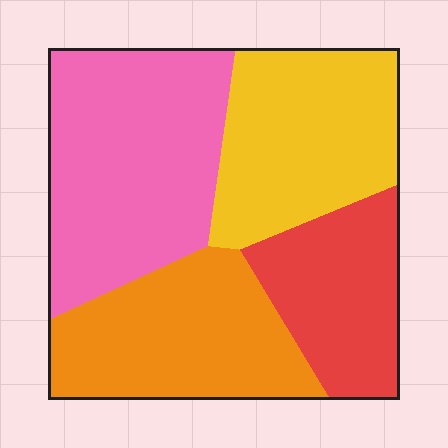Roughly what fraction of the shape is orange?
Orange takes up about one quarter (1/4) of the shape.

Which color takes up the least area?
Red, at roughly 20%.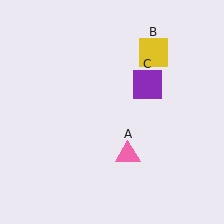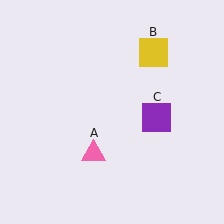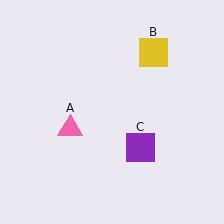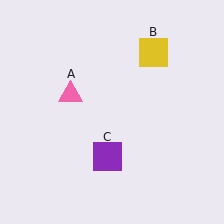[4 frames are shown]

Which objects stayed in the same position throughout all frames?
Yellow square (object B) remained stationary.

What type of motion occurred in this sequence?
The pink triangle (object A), purple square (object C) rotated clockwise around the center of the scene.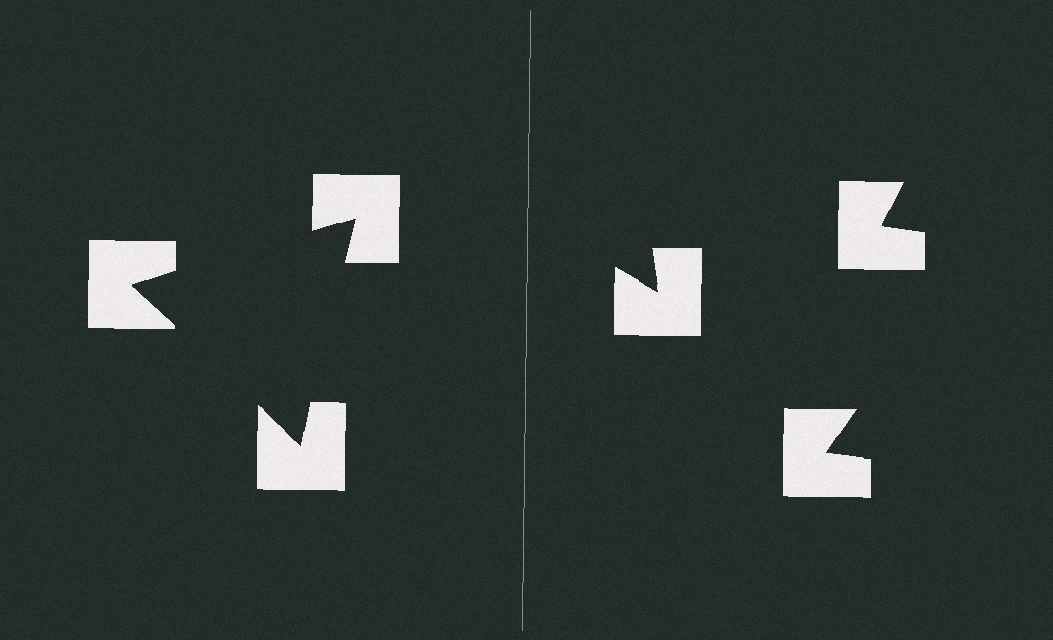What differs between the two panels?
The notched squares are positioned identically on both sides; only the wedge orientations differ. On the left they align to a triangle; on the right they are misaligned.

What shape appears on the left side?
An illusory triangle.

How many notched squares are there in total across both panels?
6 — 3 on each side.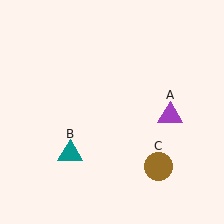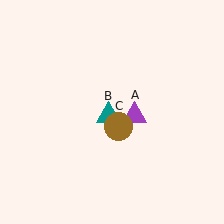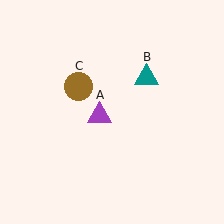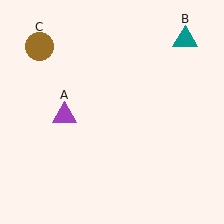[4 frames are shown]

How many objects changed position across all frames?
3 objects changed position: purple triangle (object A), teal triangle (object B), brown circle (object C).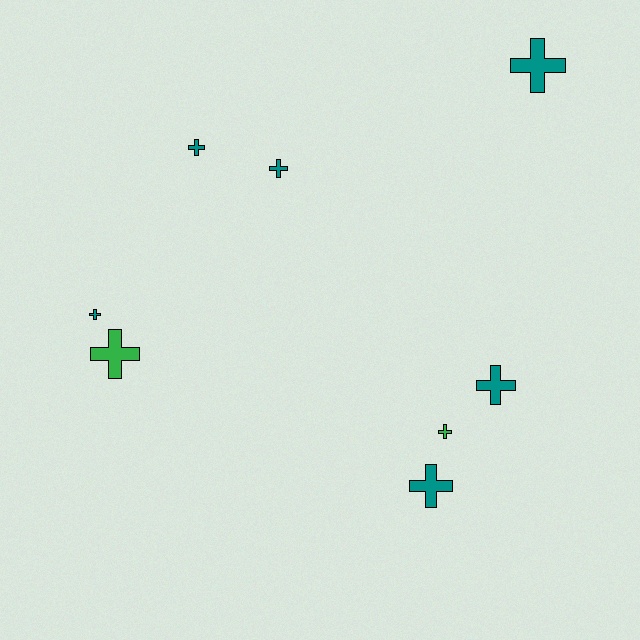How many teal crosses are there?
There are 6 teal crosses.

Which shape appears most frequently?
Cross, with 8 objects.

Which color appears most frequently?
Teal, with 6 objects.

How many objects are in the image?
There are 8 objects.